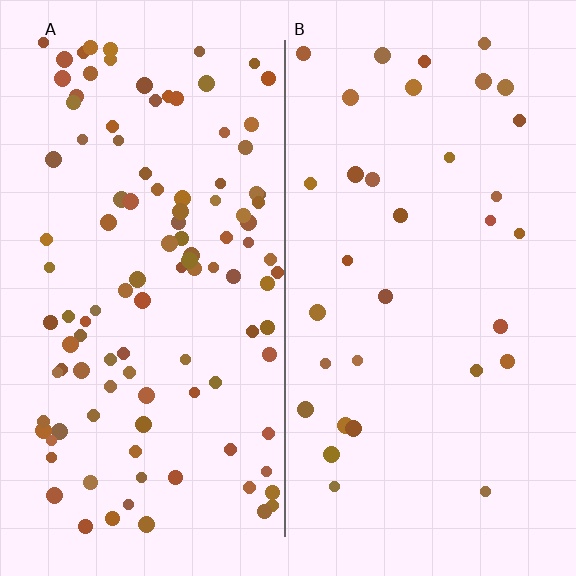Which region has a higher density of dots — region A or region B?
A (the left).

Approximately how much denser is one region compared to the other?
Approximately 3.4× — region A over region B.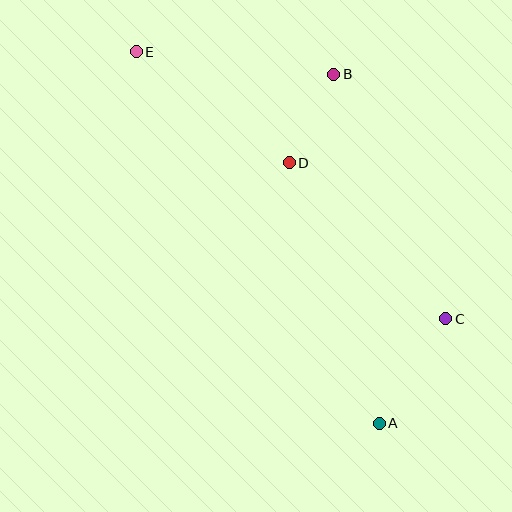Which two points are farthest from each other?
Points A and E are farthest from each other.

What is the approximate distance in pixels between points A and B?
The distance between A and B is approximately 352 pixels.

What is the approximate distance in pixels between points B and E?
The distance between B and E is approximately 199 pixels.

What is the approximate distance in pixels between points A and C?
The distance between A and C is approximately 123 pixels.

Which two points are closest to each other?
Points B and D are closest to each other.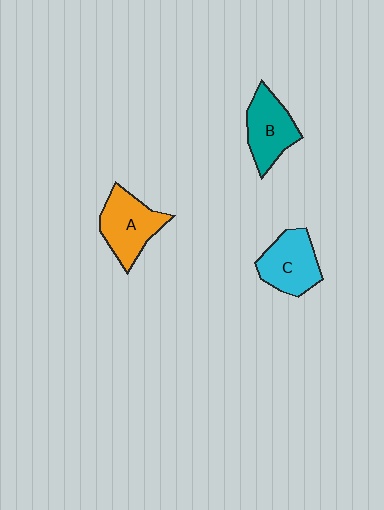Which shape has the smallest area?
Shape B (teal).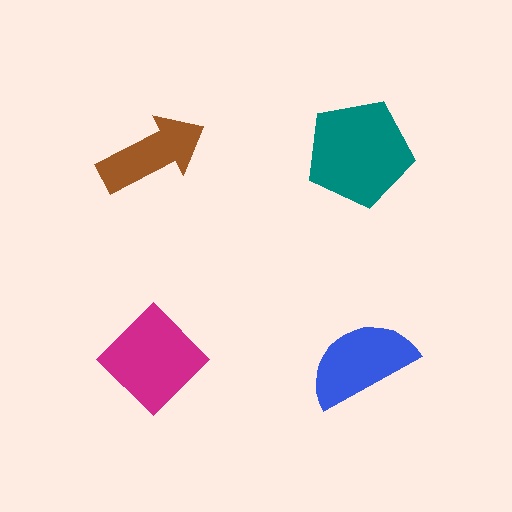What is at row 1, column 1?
A brown arrow.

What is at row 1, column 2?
A teal pentagon.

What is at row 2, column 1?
A magenta diamond.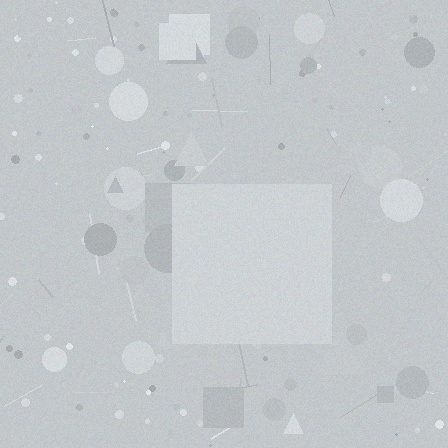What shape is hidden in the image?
A square is hidden in the image.